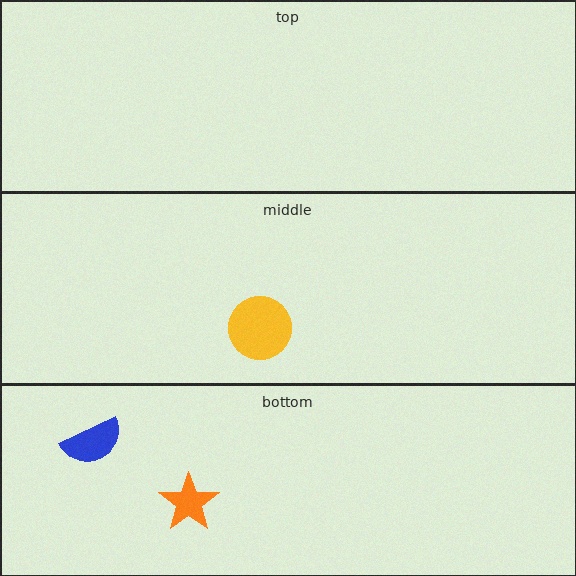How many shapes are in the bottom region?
2.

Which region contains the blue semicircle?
The bottom region.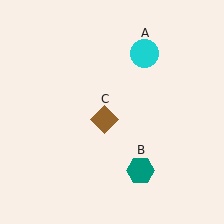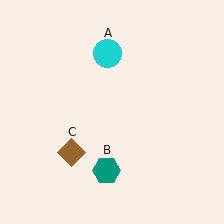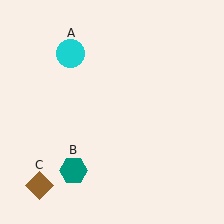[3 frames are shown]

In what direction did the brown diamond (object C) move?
The brown diamond (object C) moved down and to the left.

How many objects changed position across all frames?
3 objects changed position: cyan circle (object A), teal hexagon (object B), brown diamond (object C).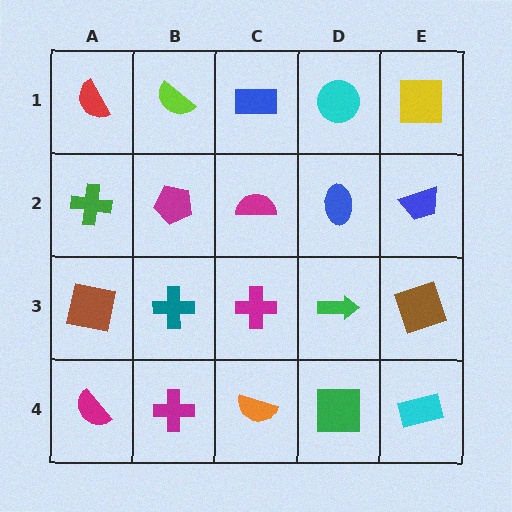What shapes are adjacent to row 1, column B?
A magenta pentagon (row 2, column B), a red semicircle (row 1, column A), a blue rectangle (row 1, column C).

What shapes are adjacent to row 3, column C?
A magenta semicircle (row 2, column C), an orange semicircle (row 4, column C), a teal cross (row 3, column B), a green arrow (row 3, column D).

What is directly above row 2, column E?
A yellow square.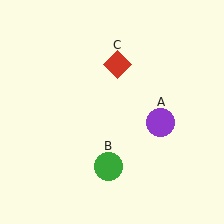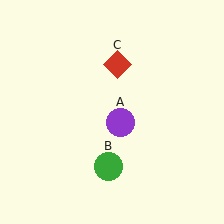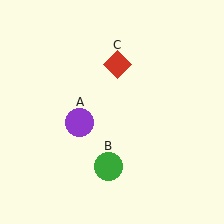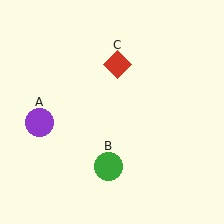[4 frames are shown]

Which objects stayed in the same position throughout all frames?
Green circle (object B) and red diamond (object C) remained stationary.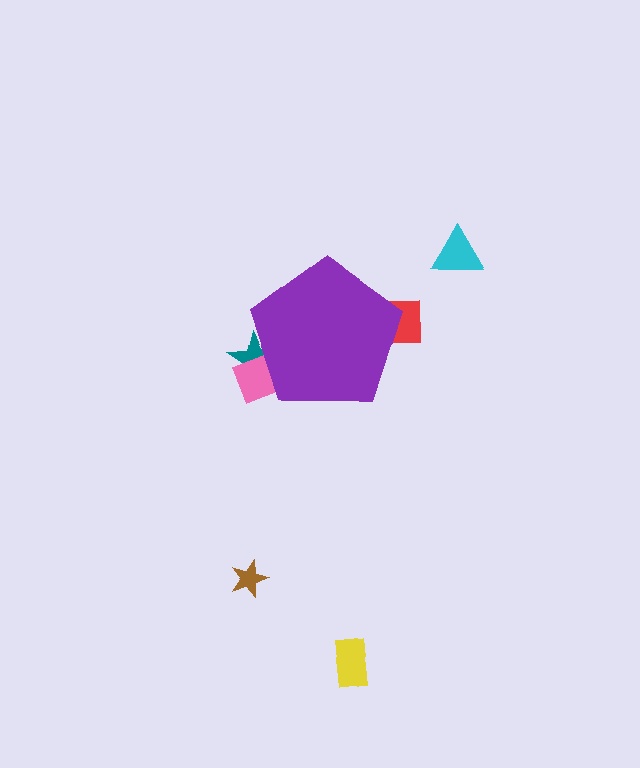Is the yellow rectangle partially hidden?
No, the yellow rectangle is fully visible.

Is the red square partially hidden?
Yes, the red square is partially hidden behind the purple pentagon.